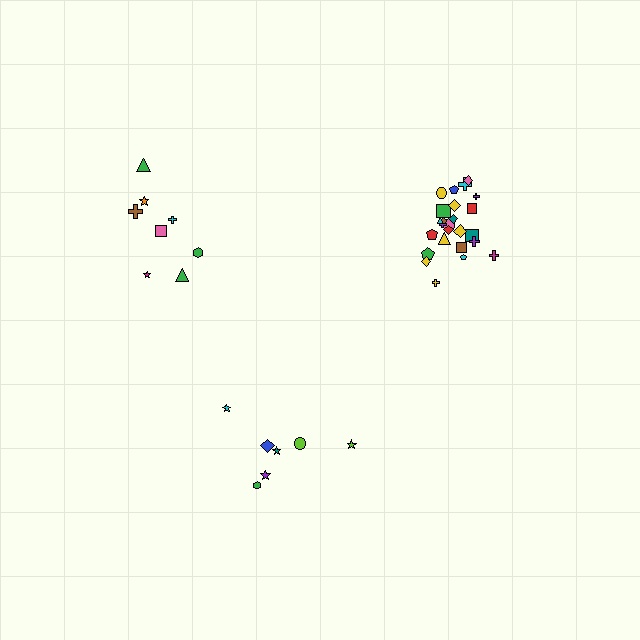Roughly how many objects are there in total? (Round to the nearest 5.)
Roughly 40 objects in total.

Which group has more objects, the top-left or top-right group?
The top-right group.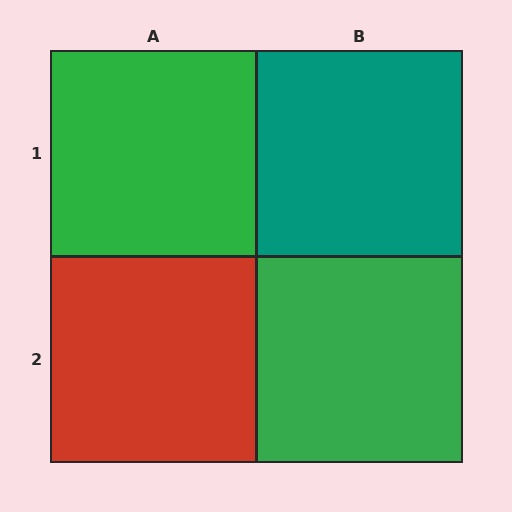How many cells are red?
1 cell is red.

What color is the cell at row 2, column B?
Green.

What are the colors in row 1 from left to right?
Green, teal.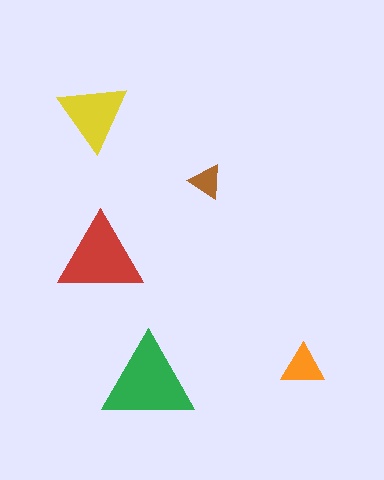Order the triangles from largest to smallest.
the green one, the red one, the yellow one, the orange one, the brown one.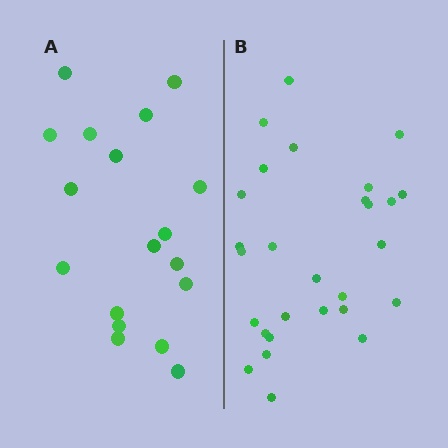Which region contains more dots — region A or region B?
Region B (the right region) has more dots.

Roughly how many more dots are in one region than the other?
Region B has roughly 10 or so more dots than region A.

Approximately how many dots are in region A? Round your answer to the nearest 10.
About 20 dots. (The exact count is 18, which rounds to 20.)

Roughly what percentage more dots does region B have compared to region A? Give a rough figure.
About 55% more.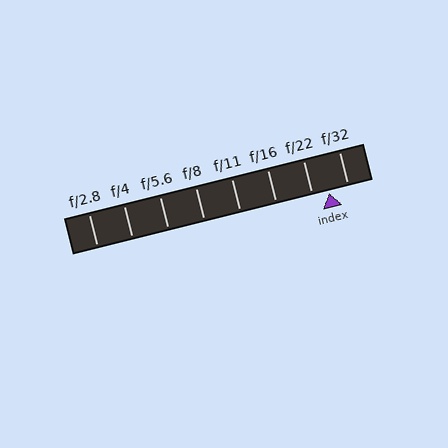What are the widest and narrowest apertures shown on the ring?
The widest aperture shown is f/2.8 and the narrowest is f/32.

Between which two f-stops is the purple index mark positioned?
The index mark is between f/22 and f/32.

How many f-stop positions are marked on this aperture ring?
There are 8 f-stop positions marked.